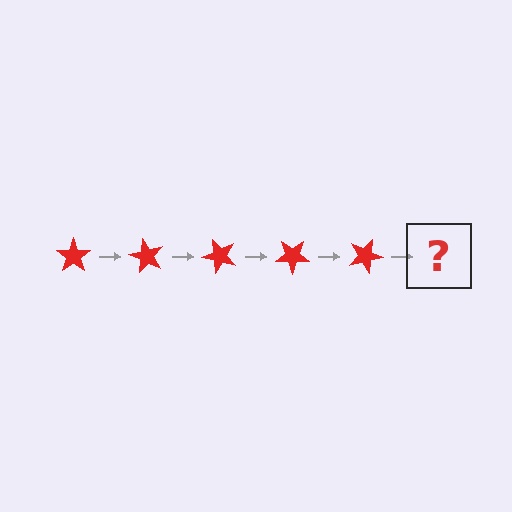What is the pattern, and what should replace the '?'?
The pattern is that the star rotates 60 degrees each step. The '?' should be a red star rotated 300 degrees.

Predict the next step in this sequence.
The next step is a red star rotated 300 degrees.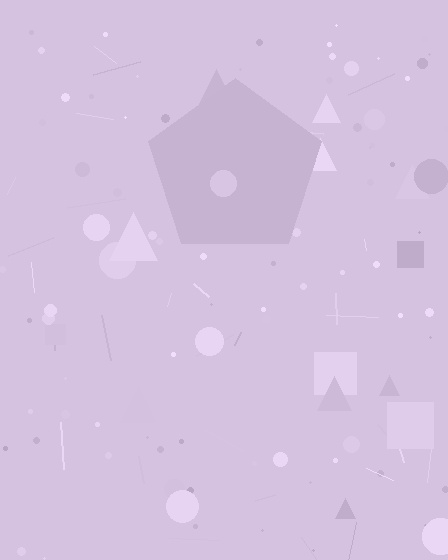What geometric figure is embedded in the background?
A pentagon is embedded in the background.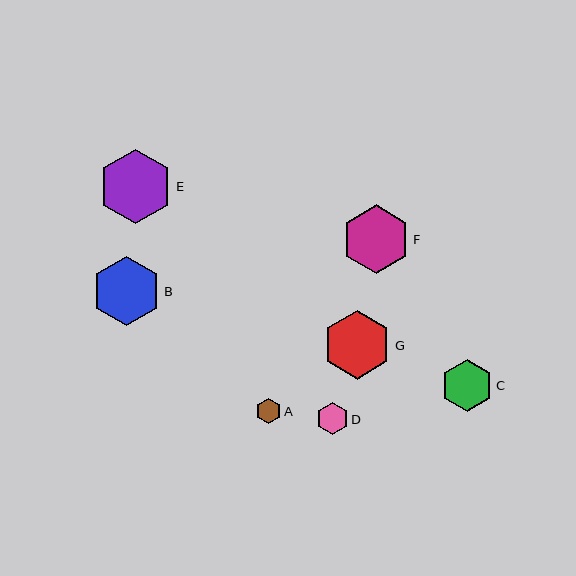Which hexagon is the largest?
Hexagon E is the largest with a size of approximately 74 pixels.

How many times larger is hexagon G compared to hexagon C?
Hexagon G is approximately 1.3 times the size of hexagon C.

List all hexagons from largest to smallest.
From largest to smallest: E, G, F, B, C, D, A.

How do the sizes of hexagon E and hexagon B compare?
Hexagon E and hexagon B are approximately the same size.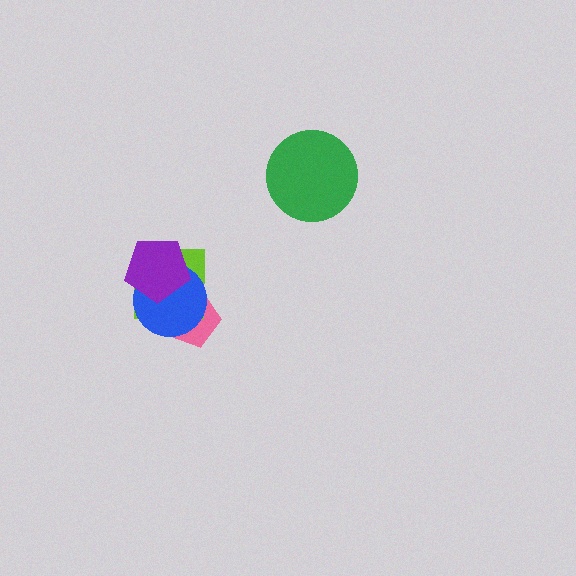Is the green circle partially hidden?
No, no other shape covers it.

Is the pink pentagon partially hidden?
Yes, it is partially covered by another shape.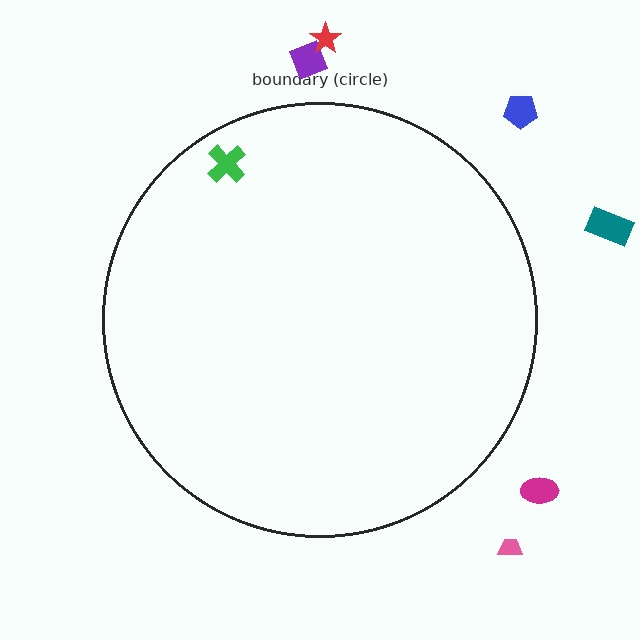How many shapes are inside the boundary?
1 inside, 6 outside.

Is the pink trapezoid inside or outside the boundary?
Outside.